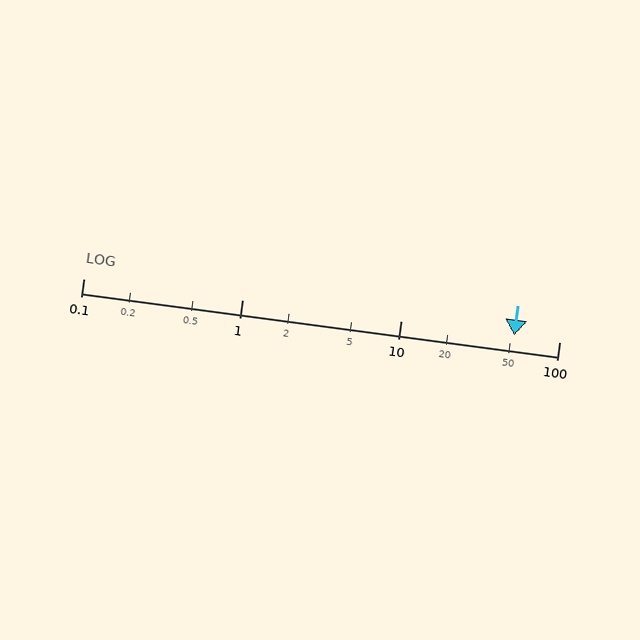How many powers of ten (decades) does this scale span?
The scale spans 3 decades, from 0.1 to 100.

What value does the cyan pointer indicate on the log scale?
The pointer indicates approximately 52.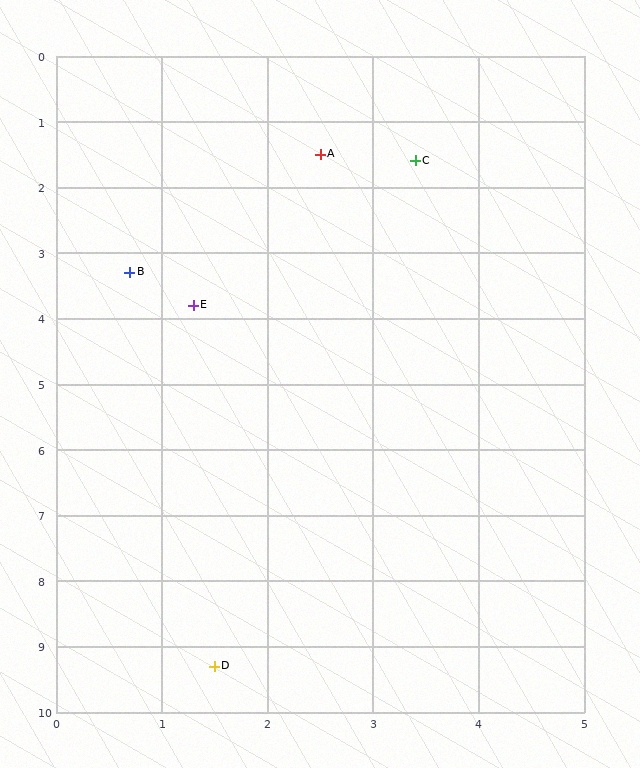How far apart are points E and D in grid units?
Points E and D are about 5.5 grid units apart.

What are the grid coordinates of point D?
Point D is at approximately (1.5, 9.3).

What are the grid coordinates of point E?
Point E is at approximately (1.3, 3.8).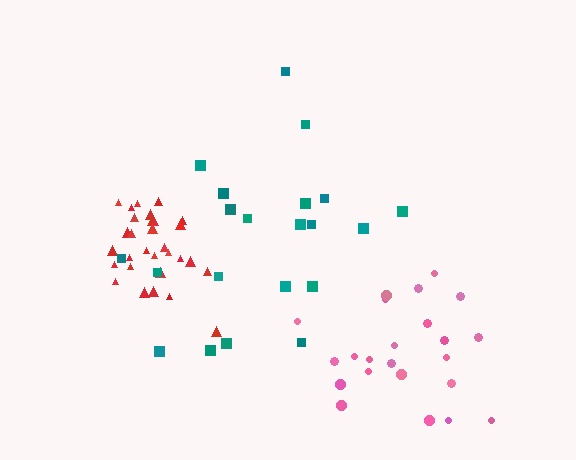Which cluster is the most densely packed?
Red.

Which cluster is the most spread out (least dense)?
Teal.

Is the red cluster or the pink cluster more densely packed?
Red.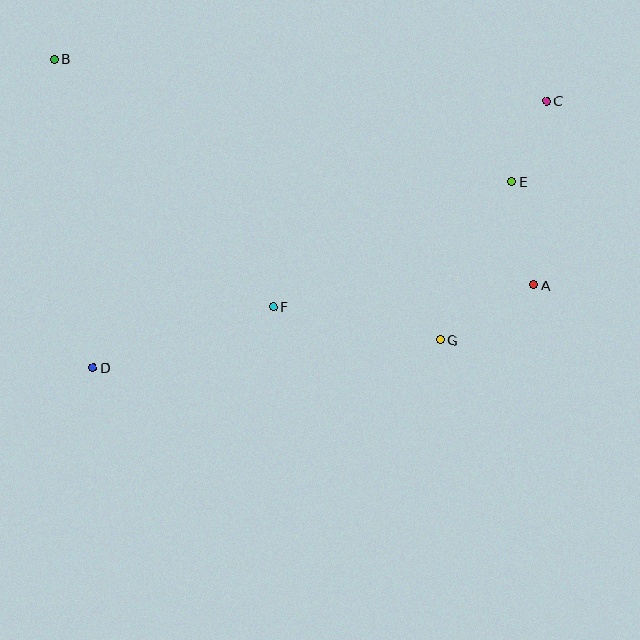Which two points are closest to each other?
Points C and E are closest to each other.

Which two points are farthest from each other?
Points A and B are farthest from each other.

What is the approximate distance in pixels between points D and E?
The distance between D and E is approximately 458 pixels.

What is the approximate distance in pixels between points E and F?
The distance between E and F is approximately 269 pixels.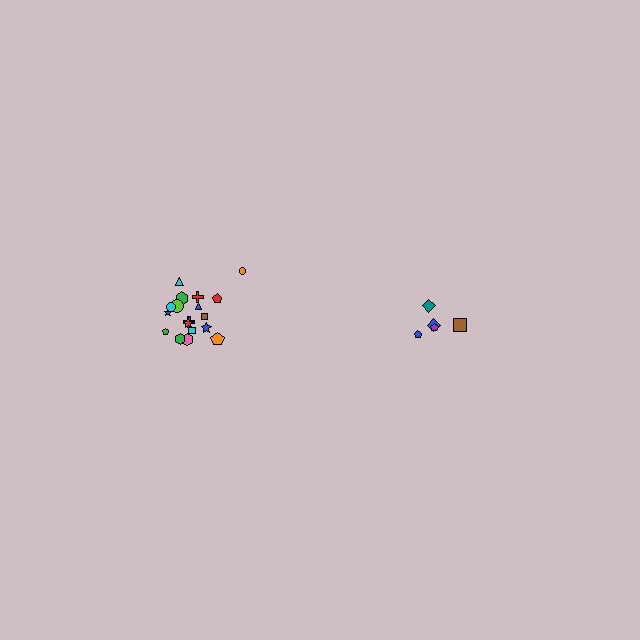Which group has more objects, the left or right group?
The left group.